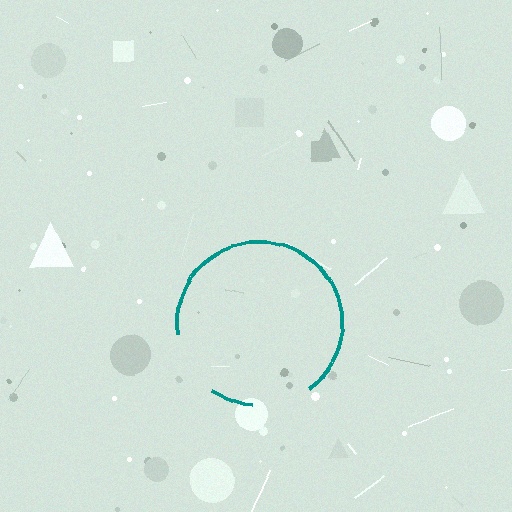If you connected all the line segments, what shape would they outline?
They would outline a circle.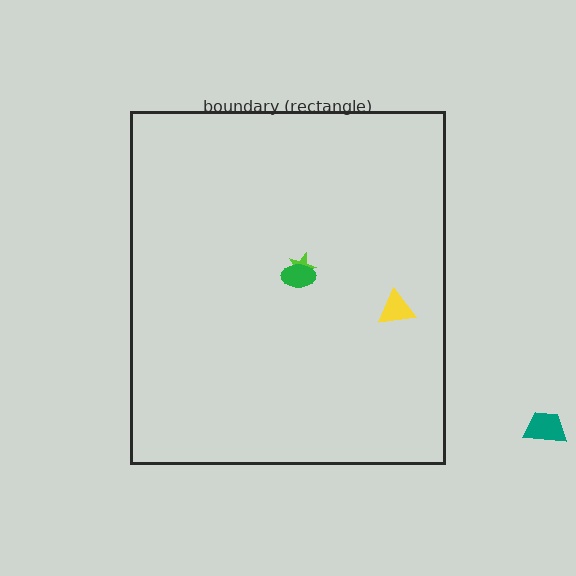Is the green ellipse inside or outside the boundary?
Inside.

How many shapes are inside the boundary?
3 inside, 1 outside.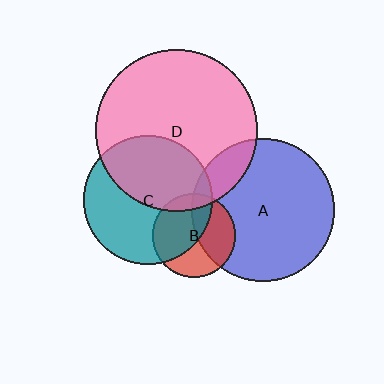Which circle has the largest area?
Circle D (pink).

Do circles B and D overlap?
Yes.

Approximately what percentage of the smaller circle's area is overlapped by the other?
Approximately 10%.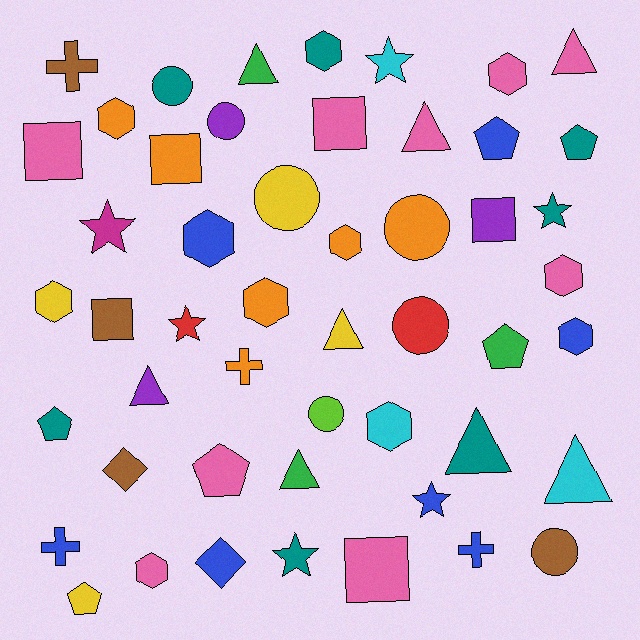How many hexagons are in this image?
There are 11 hexagons.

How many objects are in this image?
There are 50 objects.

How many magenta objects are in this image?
There is 1 magenta object.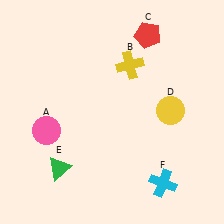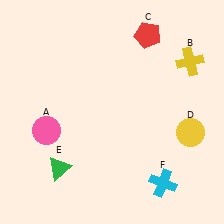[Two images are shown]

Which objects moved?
The objects that moved are: the yellow cross (B), the yellow circle (D).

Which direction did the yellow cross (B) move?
The yellow cross (B) moved right.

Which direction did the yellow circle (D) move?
The yellow circle (D) moved down.